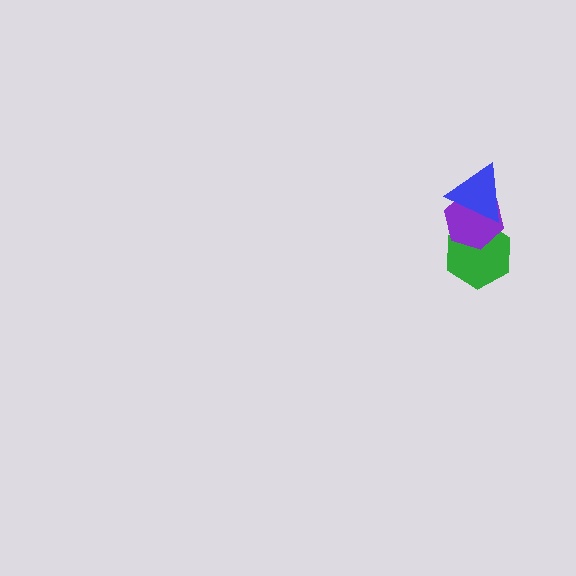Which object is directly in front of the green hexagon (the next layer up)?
The purple hexagon is directly in front of the green hexagon.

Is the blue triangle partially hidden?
No, no other shape covers it.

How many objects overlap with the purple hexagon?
2 objects overlap with the purple hexagon.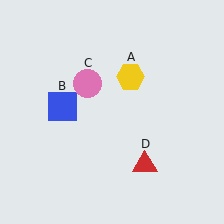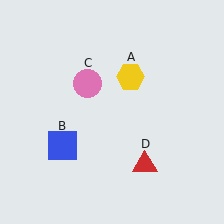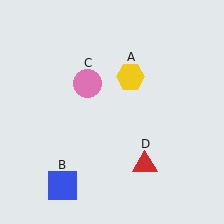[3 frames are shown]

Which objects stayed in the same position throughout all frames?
Yellow hexagon (object A) and pink circle (object C) and red triangle (object D) remained stationary.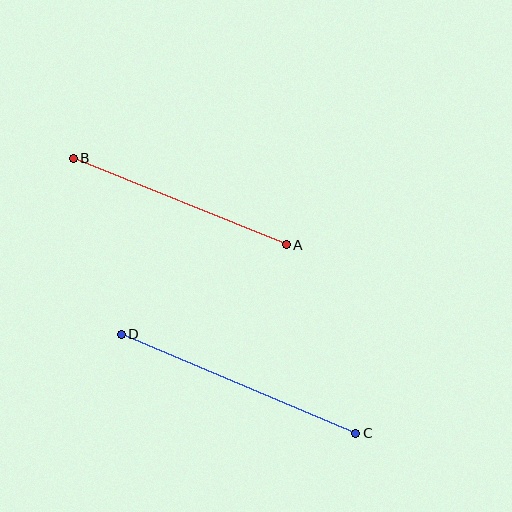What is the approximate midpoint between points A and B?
The midpoint is at approximately (180, 201) pixels.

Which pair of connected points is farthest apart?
Points C and D are farthest apart.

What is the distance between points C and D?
The distance is approximately 255 pixels.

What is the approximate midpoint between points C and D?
The midpoint is at approximately (238, 384) pixels.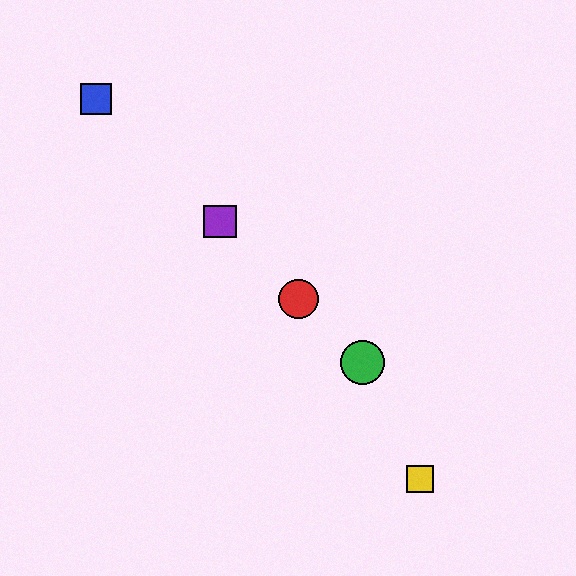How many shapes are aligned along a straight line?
4 shapes (the red circle, the blue square, the green circle, the purple square) are aligned along a straight line.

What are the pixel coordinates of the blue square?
The blue square is at (96, 99).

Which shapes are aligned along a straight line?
The red circle, the blue square, the green circle, the purple square are aligned along a straight line.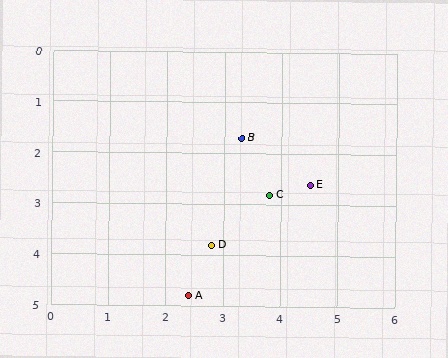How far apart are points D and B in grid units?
Points D and B are about 2.2 grid units apart.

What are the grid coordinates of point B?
Point B is at approximately (3.3, 1.7).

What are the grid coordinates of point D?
Point D is at approximately (2.8, 3.8).